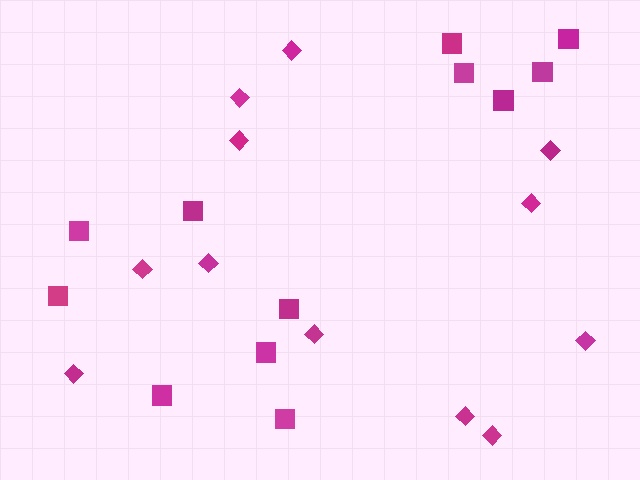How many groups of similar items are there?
There are 2 groups: one group of squares (12) and one group of diamonds (12).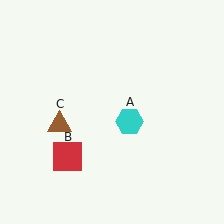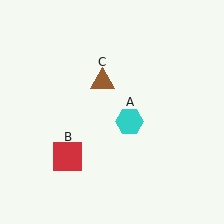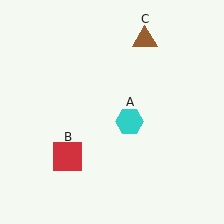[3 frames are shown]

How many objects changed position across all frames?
1 object changed position: brown triangle (object C).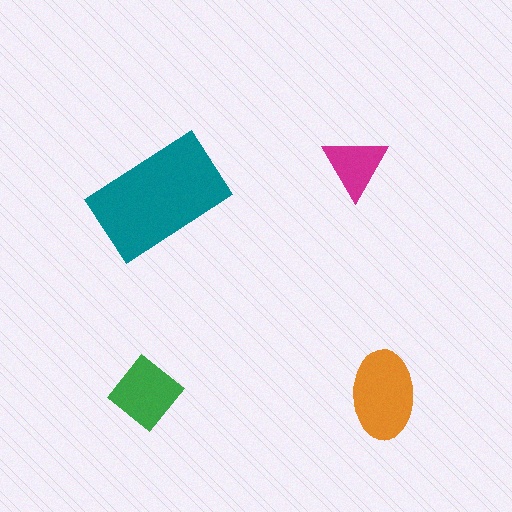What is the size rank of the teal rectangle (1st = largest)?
1st.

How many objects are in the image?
There are 4 objects in the image.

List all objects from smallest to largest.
The magenta triangle, the green diamond, the orange ellipse, the teal rectangle.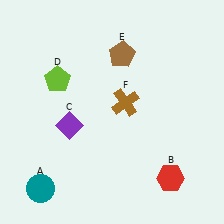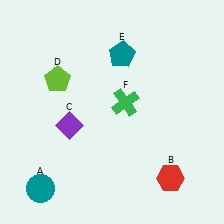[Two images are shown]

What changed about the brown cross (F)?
In Image 1, F is brown. In Image 2, it changed to green.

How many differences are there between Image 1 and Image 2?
There are 2 differences between the two images.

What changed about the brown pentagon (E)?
In Image 1, E is brown. In Image 2, it changed to teal.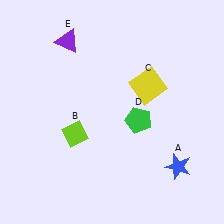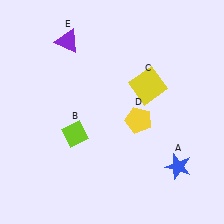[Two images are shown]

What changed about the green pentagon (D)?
In Image 1, D is green. In Image 2, it changed to yellow.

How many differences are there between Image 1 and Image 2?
There is 1 difference between the two images.